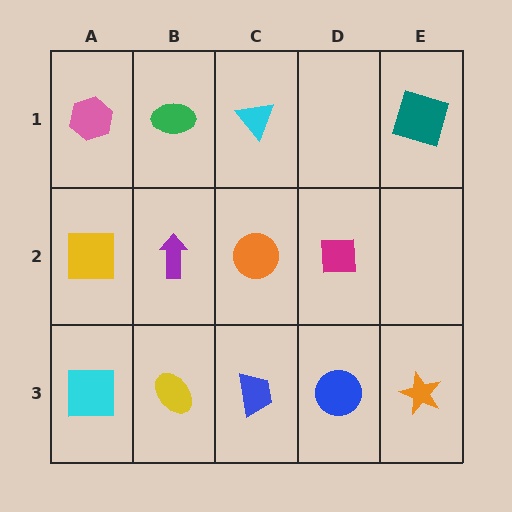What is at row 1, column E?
A teal square.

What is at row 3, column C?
A blue trapezoid.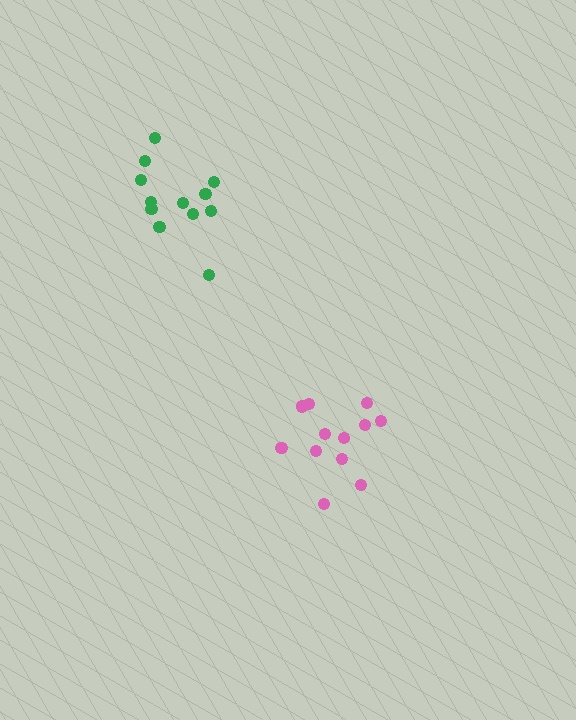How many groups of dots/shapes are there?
There are 2 groups.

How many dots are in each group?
Group 1: 12 dots, Group 2: 12 dots (24 total).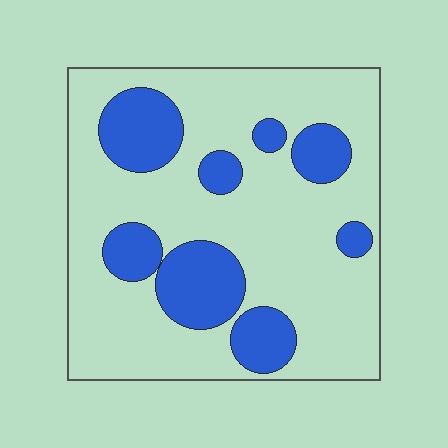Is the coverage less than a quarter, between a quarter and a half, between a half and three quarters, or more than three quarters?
Between a quarter and a half.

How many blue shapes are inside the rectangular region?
8.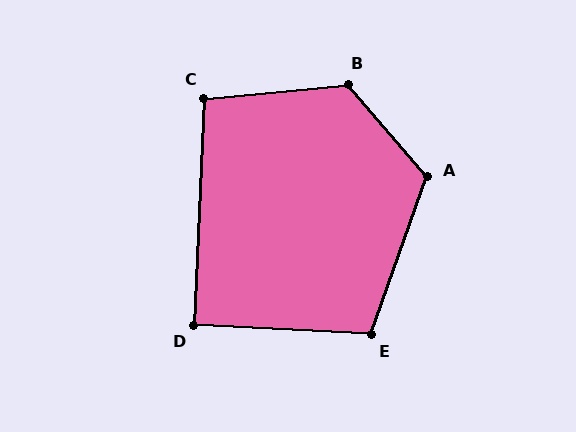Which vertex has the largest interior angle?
B, at approximately 125 degrees.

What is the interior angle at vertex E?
Approximately 107 degrees (obtuse).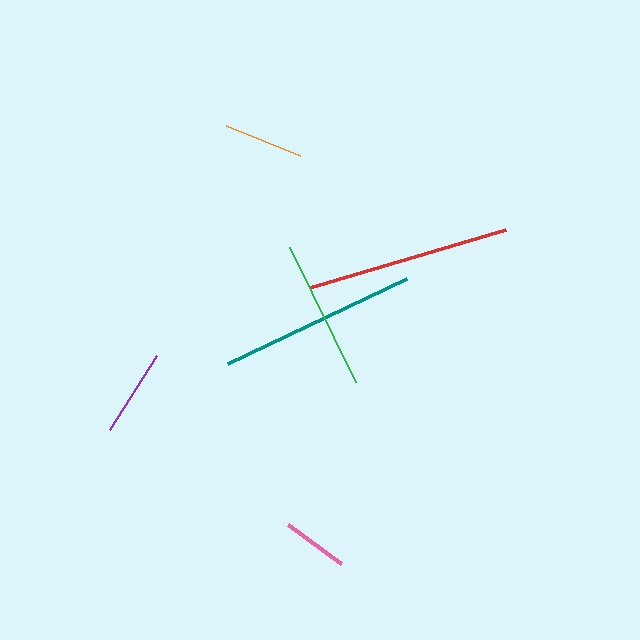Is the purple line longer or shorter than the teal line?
The teal line is longer than the purple line.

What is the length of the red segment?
The red segment is approximately 205 pixels long.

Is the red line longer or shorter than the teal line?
The red line is longer than the teal line.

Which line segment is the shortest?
The pink line is the shortest at approximately 65 pixels.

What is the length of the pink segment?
The pink segment is approximately 65 pixels long.